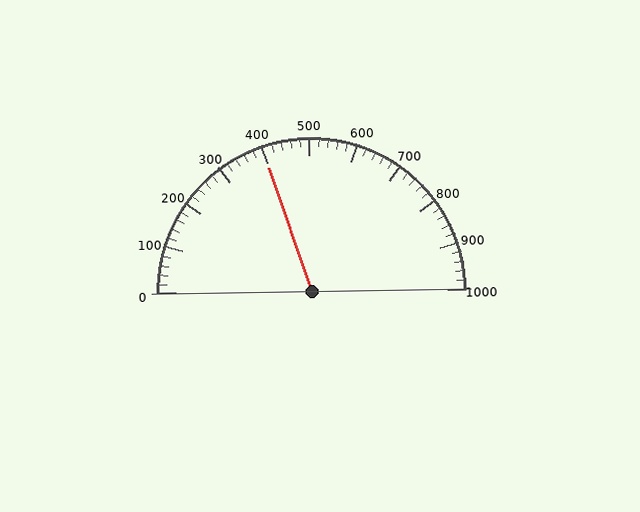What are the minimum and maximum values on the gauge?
The gauge ranges from 0 to 1000.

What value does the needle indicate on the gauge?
The needle indicates approximately 400.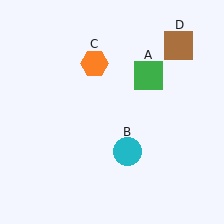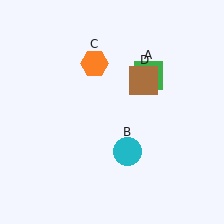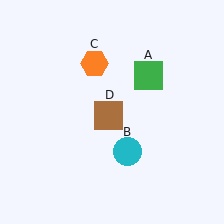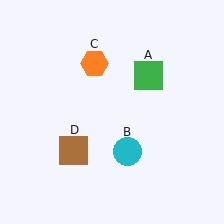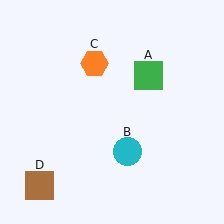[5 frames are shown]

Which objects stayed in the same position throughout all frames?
Green square (object A) and cyan circle (object B) and orange hexagon (object C) remained stationary.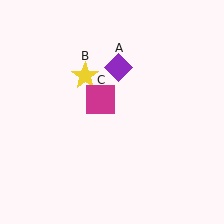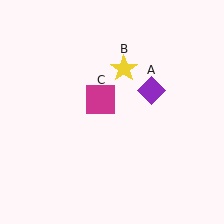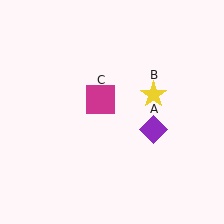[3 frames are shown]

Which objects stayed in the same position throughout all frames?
Magenta square (object C) remained stationary.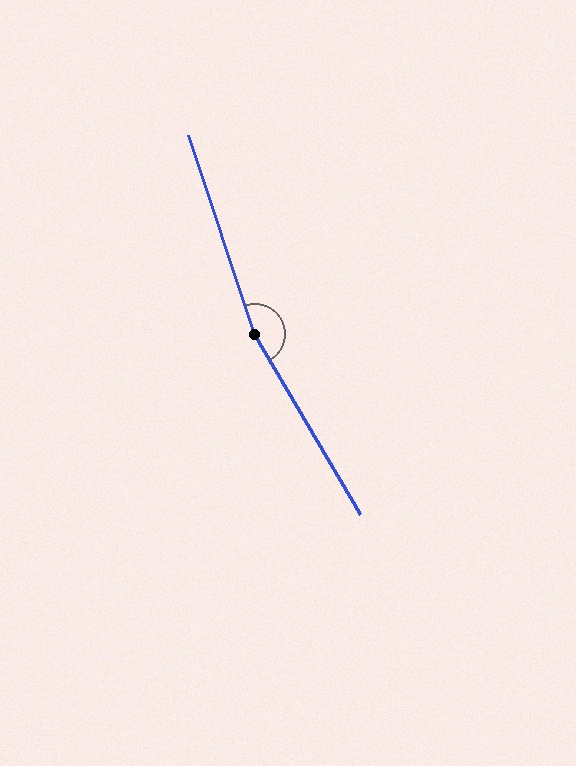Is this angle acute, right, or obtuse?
It is obtuse.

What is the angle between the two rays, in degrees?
Approximately 168 degrees.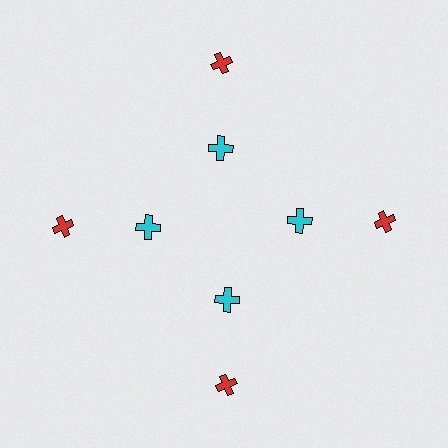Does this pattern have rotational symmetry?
Yes, this pattern has 4-fold rotational symmetry. It looks the same after rotating 90 degrees around the center.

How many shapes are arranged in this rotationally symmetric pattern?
There are 8 shapes, arranged in 4 groups of 2.